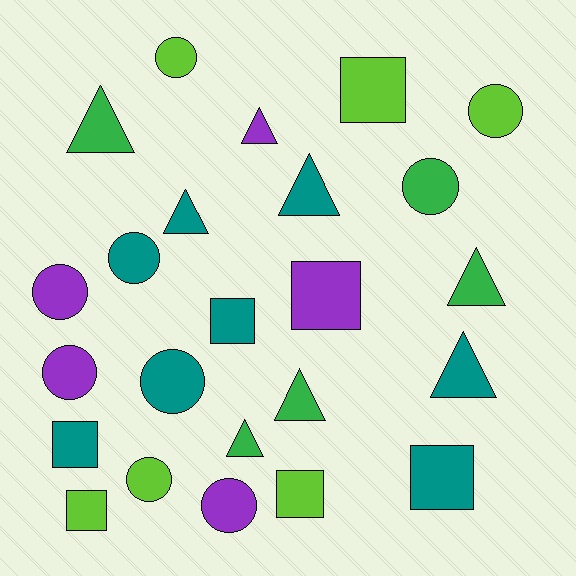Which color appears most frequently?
Teal, with 8 objects.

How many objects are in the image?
There are 24 objects.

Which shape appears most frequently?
Circle, with 9 objects.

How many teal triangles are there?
There are 3 teal triangles.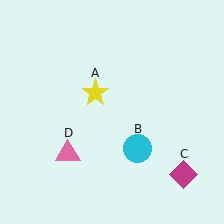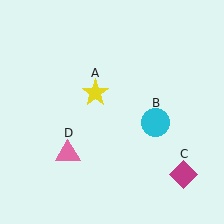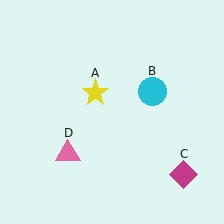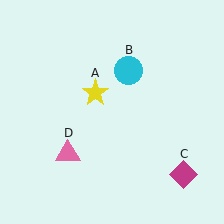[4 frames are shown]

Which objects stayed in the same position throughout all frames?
Yellow star (object A) and magenta diamond (object C) and pink triangle (object D) remained stationary.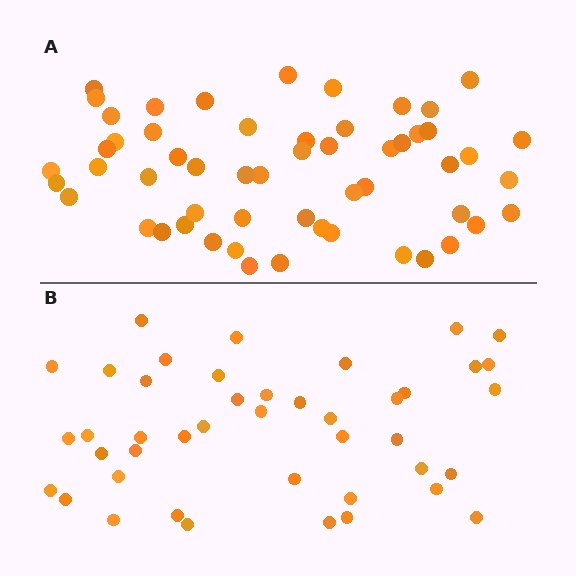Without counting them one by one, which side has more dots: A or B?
Region A (the top region) has more dots.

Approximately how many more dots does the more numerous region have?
Region A has roughly 12 or so more dots than region B.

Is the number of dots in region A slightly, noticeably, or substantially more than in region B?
Region A has noticeably more, but not dramatically so. The ratio is roughly 1.3 to 1.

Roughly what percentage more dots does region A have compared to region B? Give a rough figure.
About 30% more.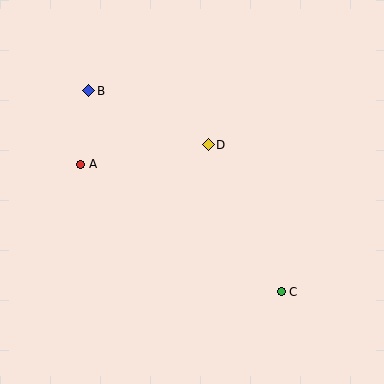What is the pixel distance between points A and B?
The distance between A and B is 74 pixels.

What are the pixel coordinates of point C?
Point C is at (281, 292).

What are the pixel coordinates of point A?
Point A is at (81, 164).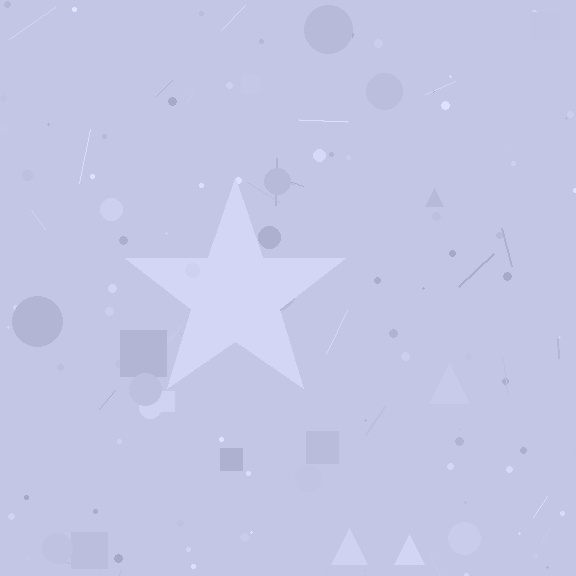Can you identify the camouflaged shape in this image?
The camouflaged shape is a star.